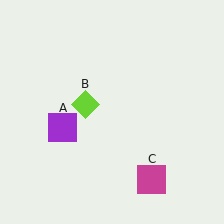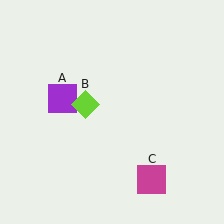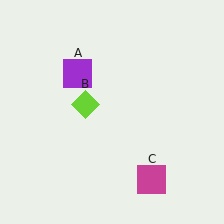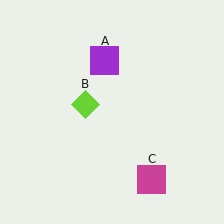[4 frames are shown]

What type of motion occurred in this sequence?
The purple square (object A) rotated clockwise around the center of the scene.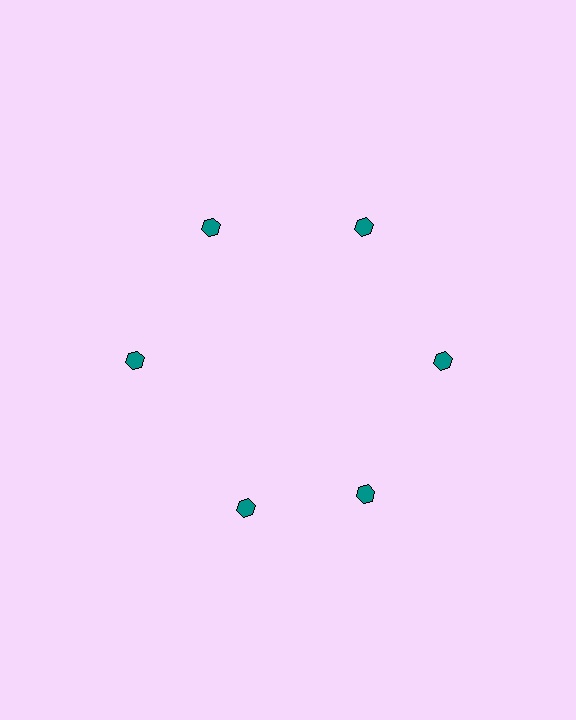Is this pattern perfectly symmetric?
No. The 6 teal hexagons are arranged in a ring, but one element near the 7 o'clock position is rotated out of alignment along the ring, breaking the 6-fold rotational symmetry.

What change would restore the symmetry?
The symmetry would be restored by rotating it back into even spacing with its neighbors so that all 6 hexagons sit at equal angles and equal distance from the center.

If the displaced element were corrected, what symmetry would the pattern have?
It would have 6-fold rotational symmetry — the pattern would map onto itself every 60 degrees.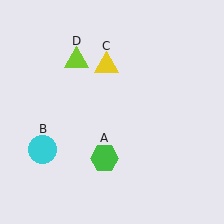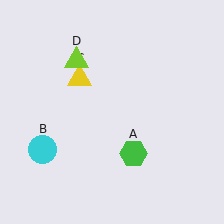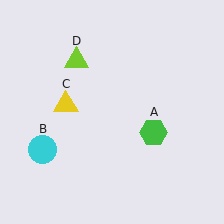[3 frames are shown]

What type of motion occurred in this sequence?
The green hexagon (object A), yellow triangle (object C) rotated counterclockwise around the center of the scene.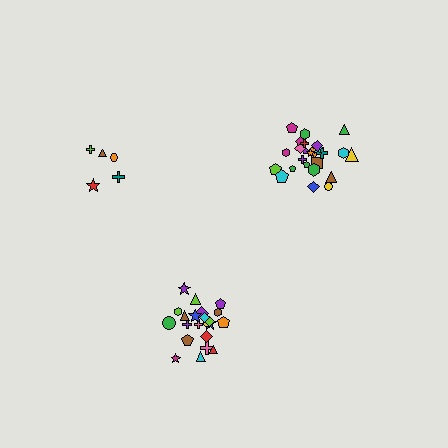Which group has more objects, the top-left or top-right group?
The top-right group.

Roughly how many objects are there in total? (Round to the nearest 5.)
Roughly 50 objects in total.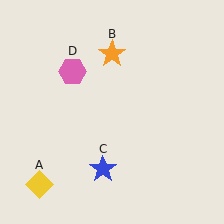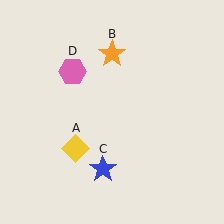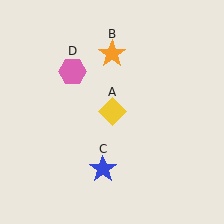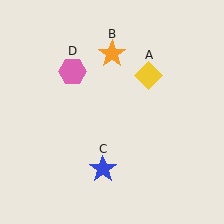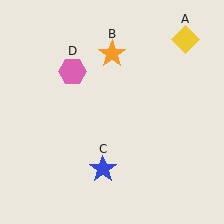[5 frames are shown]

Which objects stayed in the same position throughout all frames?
Orange star (object B) and blue star (object C) and pink hexagon (object D) remained stationary.